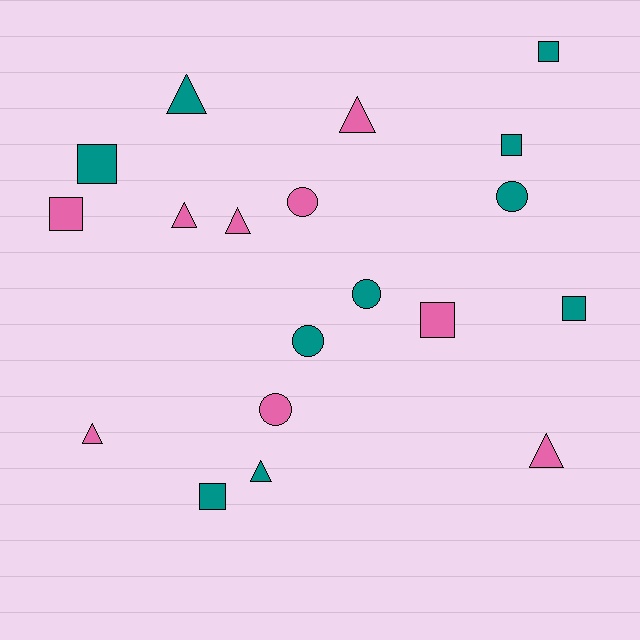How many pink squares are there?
There are 2 pink squares.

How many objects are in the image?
There are 19 objects.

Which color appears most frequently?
Teal, with 10 objects.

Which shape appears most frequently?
Square, with 7 objects.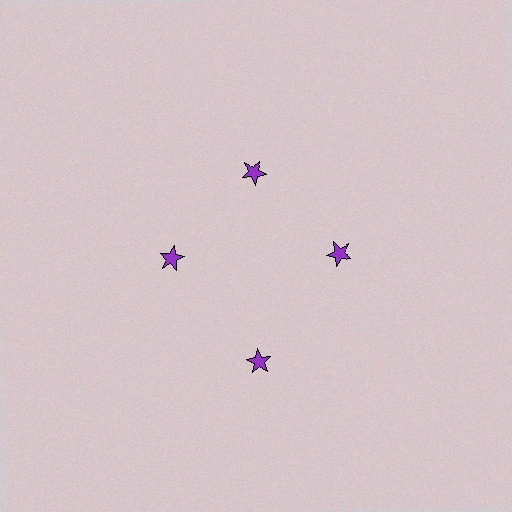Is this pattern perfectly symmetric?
No. The 4 purple stars are arranged in a ring, but one element near the 6 o'clock position is pushed outward from the center, breaking the 4-fold rotational symmetry.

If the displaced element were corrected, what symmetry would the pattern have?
It would have 4-fold rotational symmetry — the pattern would map onto itself every 90 degrees.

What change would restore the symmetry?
The symmetry would be restored by moving it inward, back onto the ring so that all 4 stars sit at equal angles and equal distance from the center.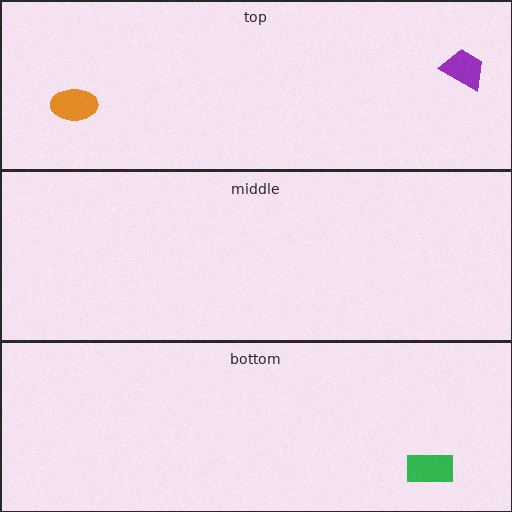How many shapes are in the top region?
2.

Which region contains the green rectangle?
The bottom region.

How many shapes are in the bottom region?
1.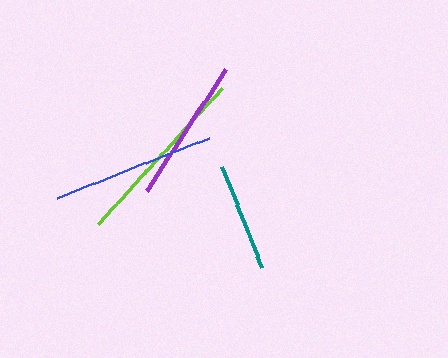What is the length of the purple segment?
The purple segment is approximately 144 pixels long.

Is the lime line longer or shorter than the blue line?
The lime line is longer than the blue line.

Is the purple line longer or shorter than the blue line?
The blue line is longer than the purple line.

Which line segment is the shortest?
The teal line is the shortest at approximately 109 pixels.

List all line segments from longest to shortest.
From longest to shortest: lime, blue, purple, teal.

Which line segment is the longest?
The lime line is the longest at approximately 183 pixels.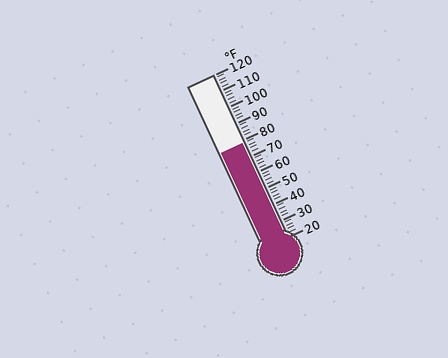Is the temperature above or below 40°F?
The temperature is above 40°F.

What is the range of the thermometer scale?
The thermometer scale ranges from 20°F to 120°F.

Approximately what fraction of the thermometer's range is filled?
The thermometer is filled to approximately 60% of its range.